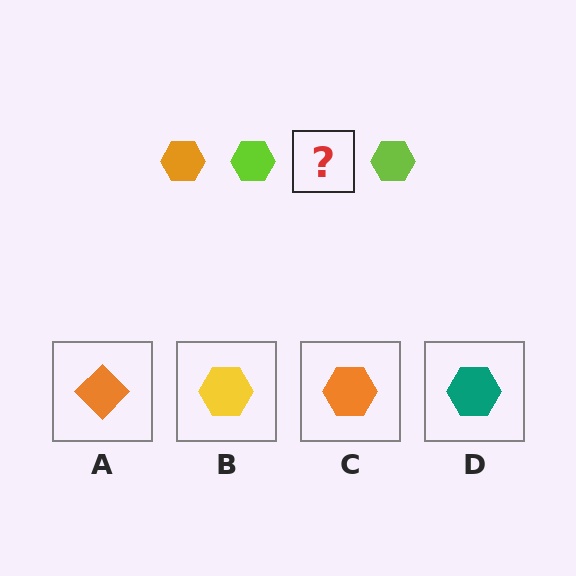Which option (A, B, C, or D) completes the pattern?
C.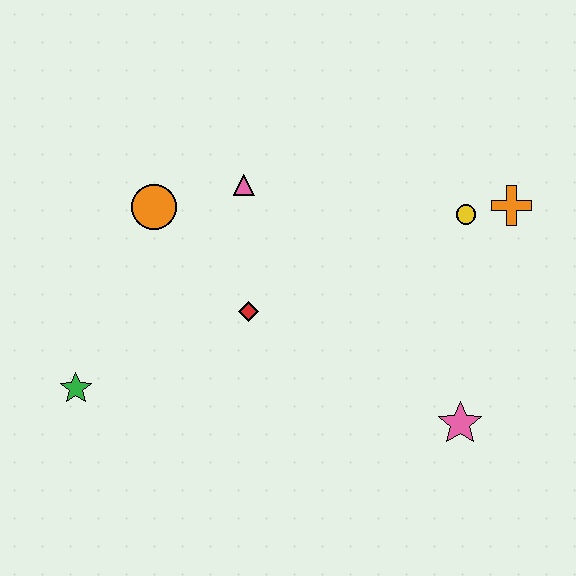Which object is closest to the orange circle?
The pink triangle is closest to the orange circle.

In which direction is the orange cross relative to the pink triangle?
The orange cross is to the right of the pink triangle.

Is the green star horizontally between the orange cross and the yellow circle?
No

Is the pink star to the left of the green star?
No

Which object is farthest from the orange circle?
The pink star is farthest from the orange circle.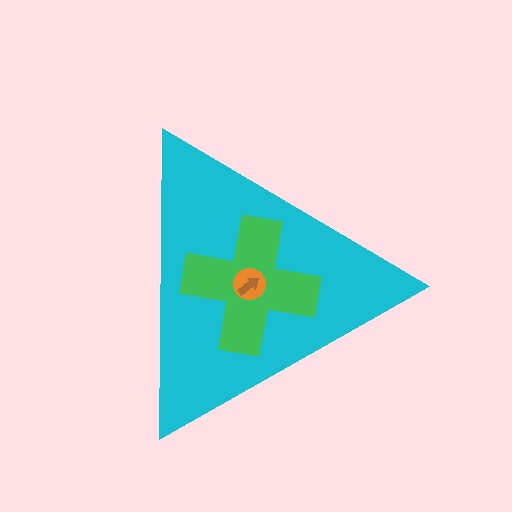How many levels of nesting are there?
4.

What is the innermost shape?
The brown arrow.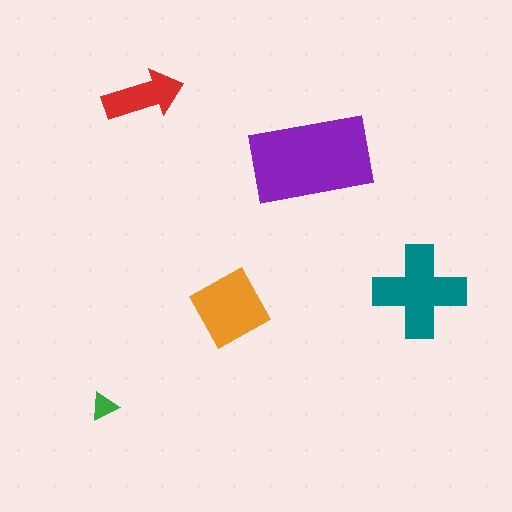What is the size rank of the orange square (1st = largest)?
3rd.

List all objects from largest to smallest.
The purple rectangle, the teal cross, the orange square, the red arrow, the green triangle.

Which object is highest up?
The red arrow is topmost.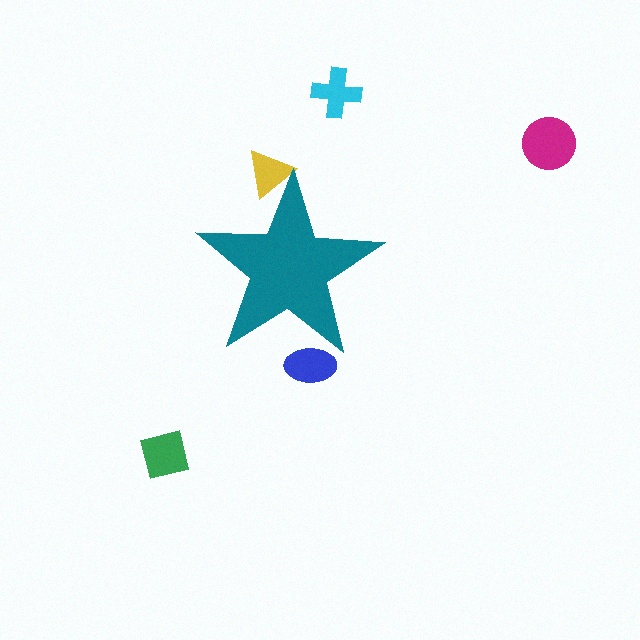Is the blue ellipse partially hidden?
Yes, the blue ellipse is partially hidden behind the teal star.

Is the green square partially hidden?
No, the green square is fully visible.